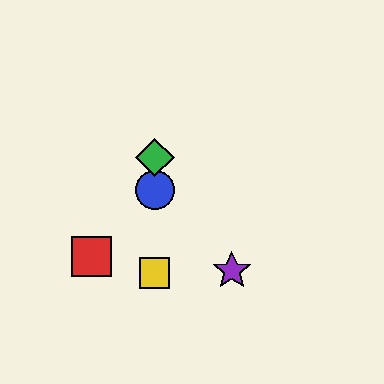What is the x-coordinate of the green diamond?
The green diamond is at x≈155.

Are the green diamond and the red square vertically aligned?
No, the green diamond is at x≈155 and the red square is at x≈92.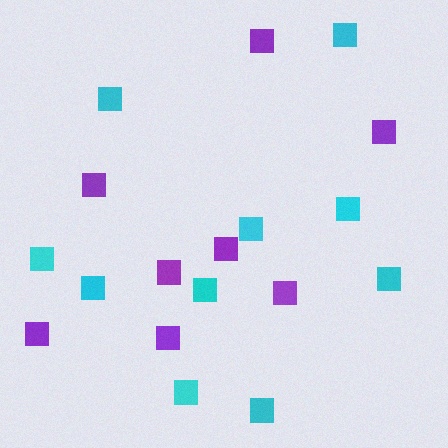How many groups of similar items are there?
There are 2 groups: one group of purple squares (8) and one group of cyan squares (10).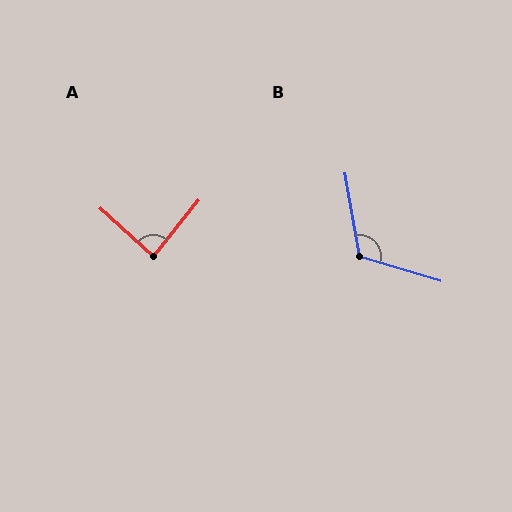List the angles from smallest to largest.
A (87°), B (117°).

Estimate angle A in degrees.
Approximately 87 degrees.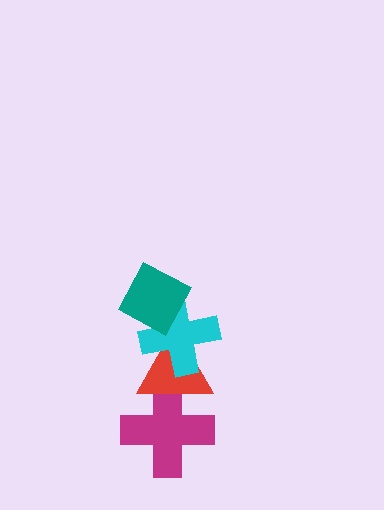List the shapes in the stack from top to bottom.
From top to bottom: the teal diamond, the cyan cross, the red triangle, the magenta cross.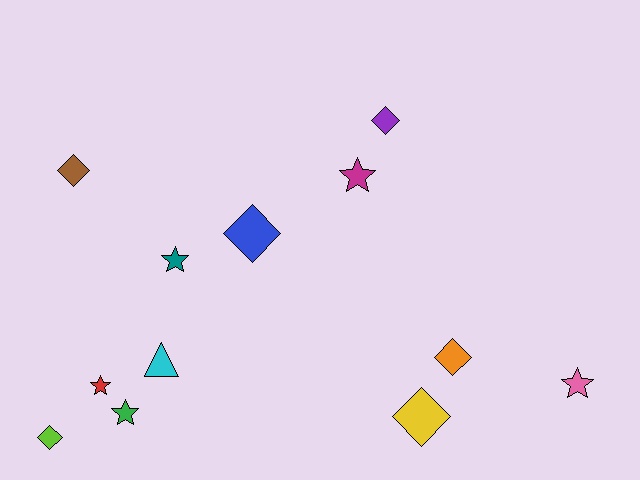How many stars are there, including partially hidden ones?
There are 5 stars.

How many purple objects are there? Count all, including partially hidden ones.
There is 1 purple object.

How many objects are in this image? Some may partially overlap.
There are 12 objects.